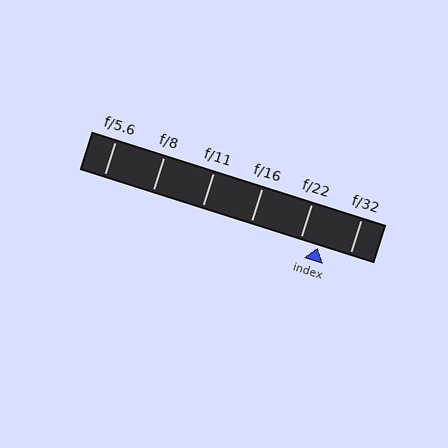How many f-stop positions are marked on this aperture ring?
There are 6 f-stop positions marked.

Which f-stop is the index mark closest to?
The index mark is closest to f/22.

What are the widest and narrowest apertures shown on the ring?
The widest aperture shown is f/5.6 and the narrowest is f/32.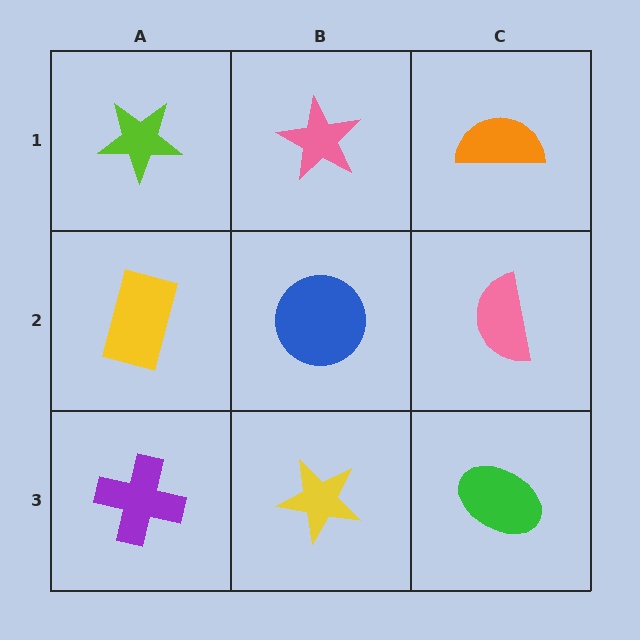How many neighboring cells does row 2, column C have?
3.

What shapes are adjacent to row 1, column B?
A blue circle (row 2, column B), a lime star (row 1, column A), an orange semicircle (row 1, column C).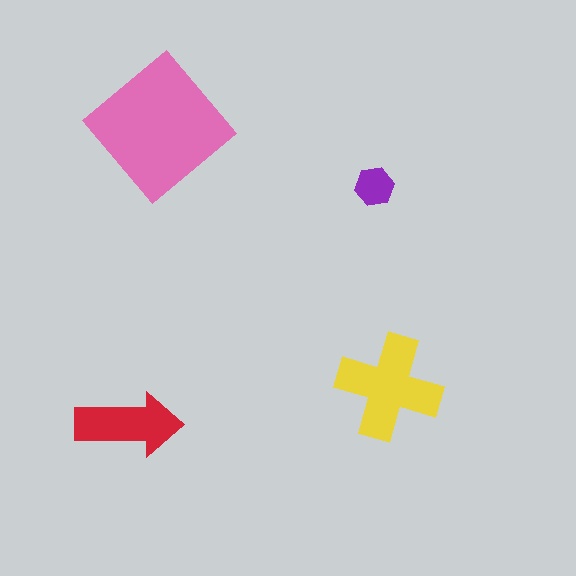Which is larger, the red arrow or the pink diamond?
The pink diamond.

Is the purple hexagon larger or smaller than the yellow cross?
Smaller.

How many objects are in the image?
There are 4 objects in the image.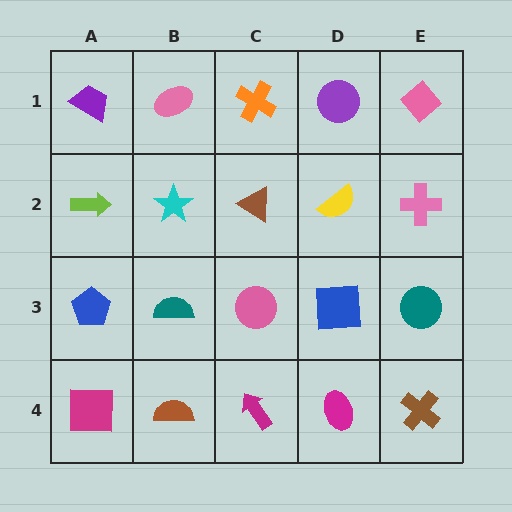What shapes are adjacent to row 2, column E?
A pink diamond (row 1, column E), a teal circle (row 3, column E), a yellow semicircle (row 2, column D).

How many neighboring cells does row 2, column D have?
4.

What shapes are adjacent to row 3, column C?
A brown triangle (row 2, column C), a magenta arrow (row 4, column C), a teal semicircle (row 3, column B), a blue square (row 3, column D).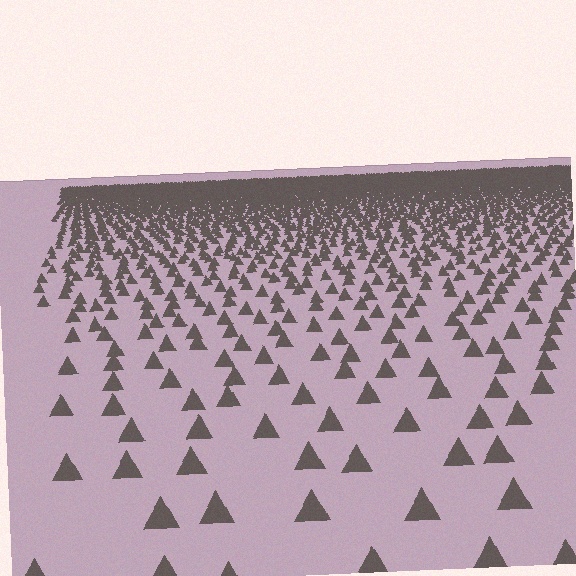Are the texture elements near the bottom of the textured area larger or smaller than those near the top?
Larger. Near the bottom, elements are closer to the viewer and appear at a bigger on-screen size.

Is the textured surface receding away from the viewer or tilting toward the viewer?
The surface is receding away from the viewer. Texture elements get smaller and denser toward the top.